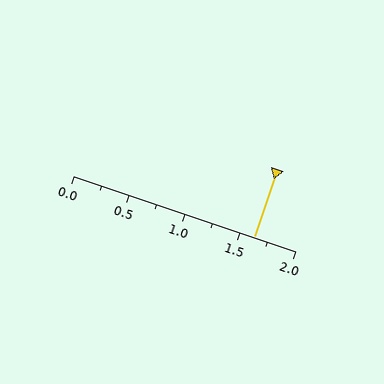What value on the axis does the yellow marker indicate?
The marker indicates approximately 1.62.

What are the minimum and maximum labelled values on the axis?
The axis runs from 0.0 to 2.0.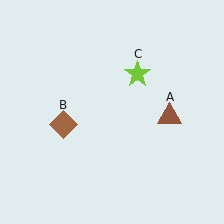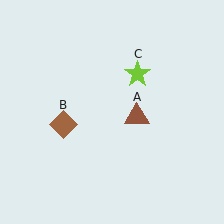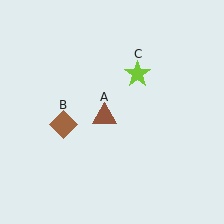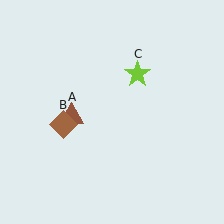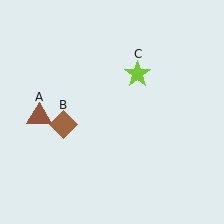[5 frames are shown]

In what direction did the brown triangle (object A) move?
The brown triangle (object A) moved left.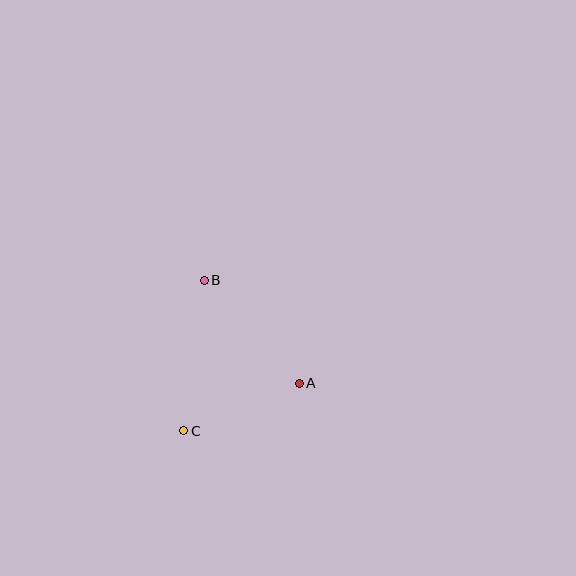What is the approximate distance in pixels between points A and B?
The distance between A and B is approximately 140 pixels.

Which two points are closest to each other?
Points A and C are closest to each other.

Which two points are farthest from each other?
Points B and C are farthest from each other.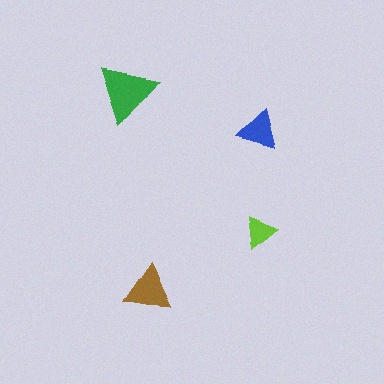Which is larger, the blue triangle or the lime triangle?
The blue one.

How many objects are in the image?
There are 4 objects in the image.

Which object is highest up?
The green triangle is topmost.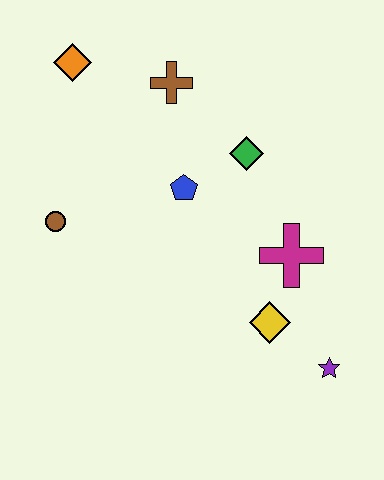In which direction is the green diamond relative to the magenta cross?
The green diamond is above the magenta cross.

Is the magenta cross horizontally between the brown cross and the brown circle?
No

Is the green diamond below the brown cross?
Yes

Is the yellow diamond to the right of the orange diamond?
Yes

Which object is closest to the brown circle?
The blue pentagon is closest to the brown circle.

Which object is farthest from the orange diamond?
The purple star is farthest from the orange diamond.